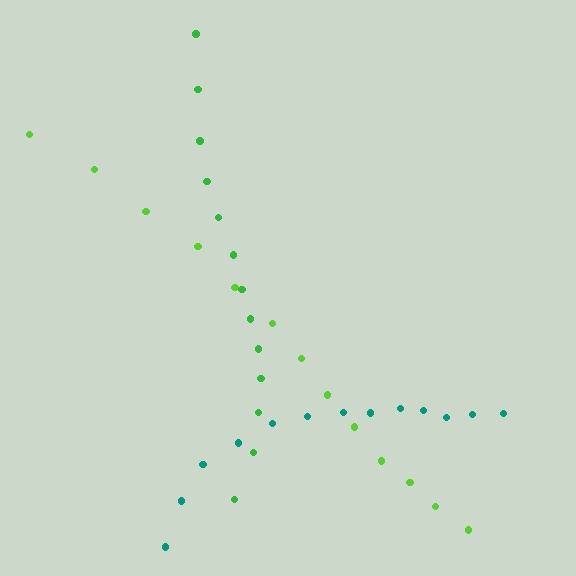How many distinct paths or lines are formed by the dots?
There are 3 distinct paths.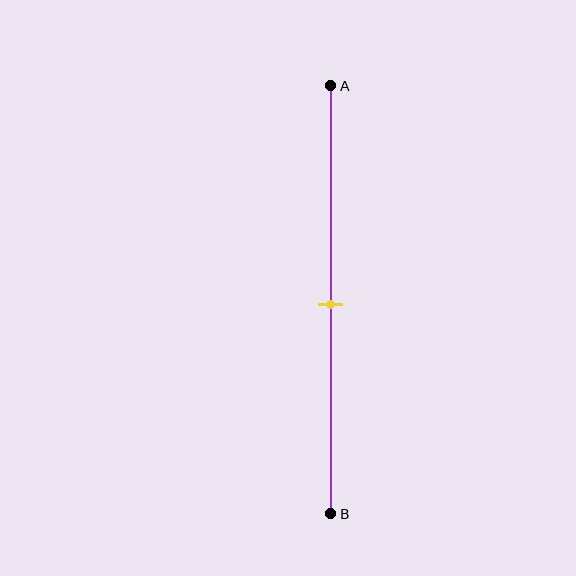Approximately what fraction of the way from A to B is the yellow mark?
The yellow mark is approximately 50% of the way from A to B.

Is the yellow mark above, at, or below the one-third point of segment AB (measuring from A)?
The yellow mark is below the one-third point of segment AB.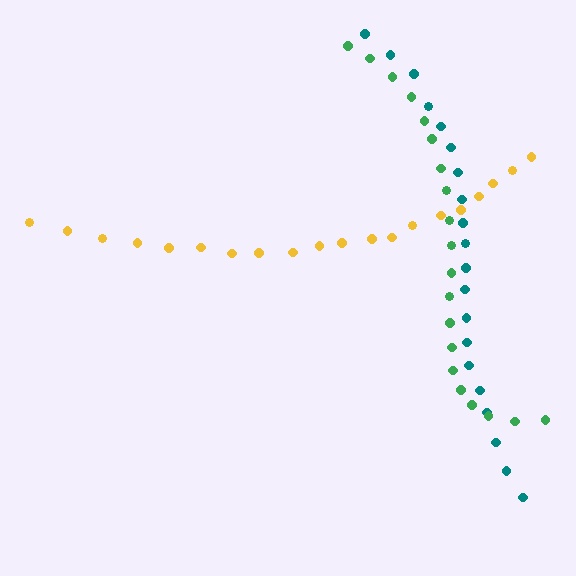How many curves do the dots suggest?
There are 3 distinct paths.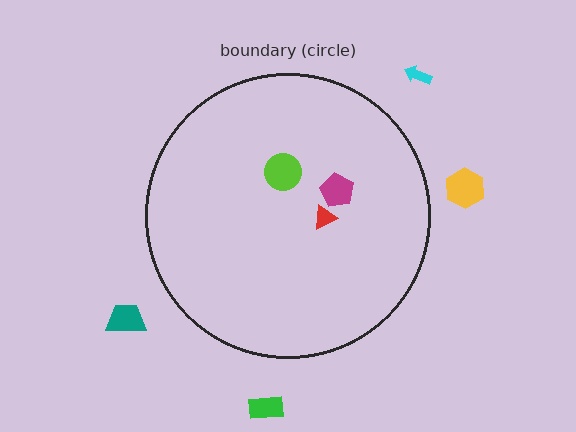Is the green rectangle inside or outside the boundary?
Outside.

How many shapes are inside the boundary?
3 inside, 4 outside.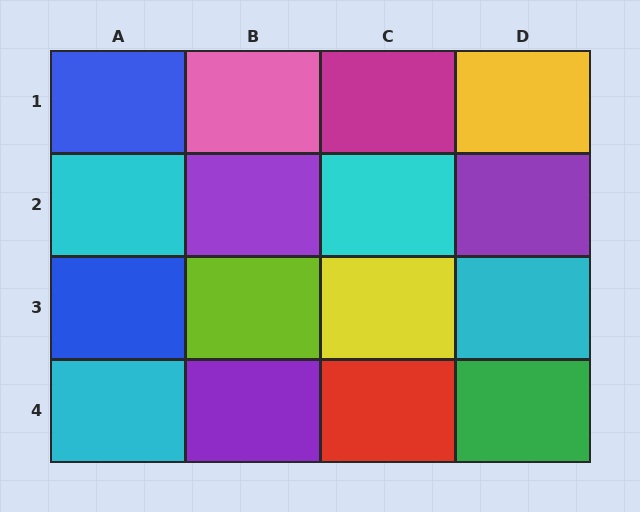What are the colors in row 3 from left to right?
Blue, lime, yellow, cyan.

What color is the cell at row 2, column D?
Purple.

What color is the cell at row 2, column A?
Cyan.